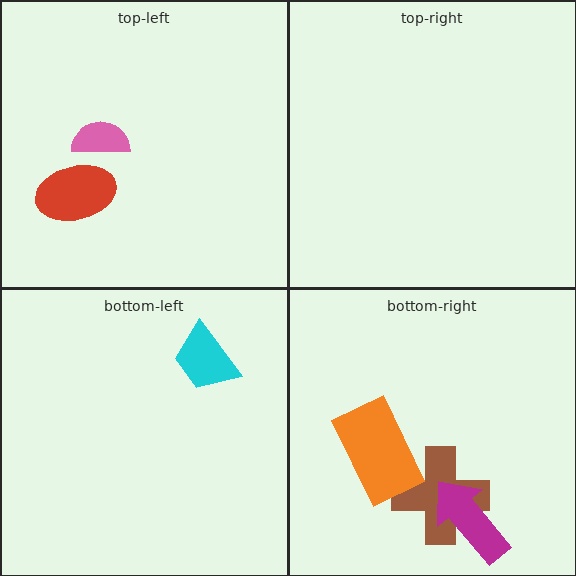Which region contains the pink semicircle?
The top-left region.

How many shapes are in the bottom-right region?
3.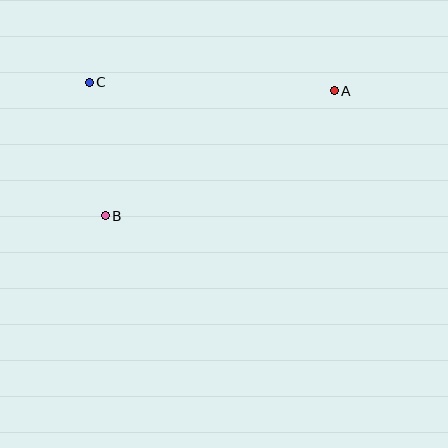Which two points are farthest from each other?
Points A and B are farthest from each other.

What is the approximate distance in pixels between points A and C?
The distance between A and C is approximately 245 pixels.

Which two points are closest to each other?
Points B and C are closest to each other.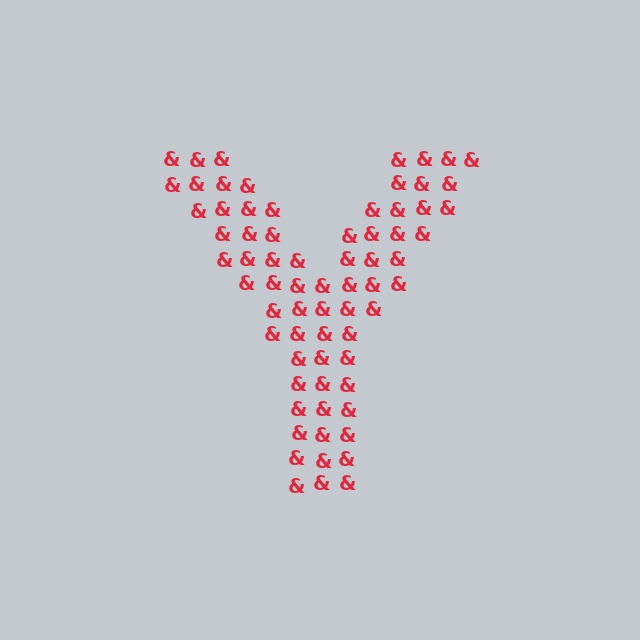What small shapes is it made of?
It is made of small ampersands.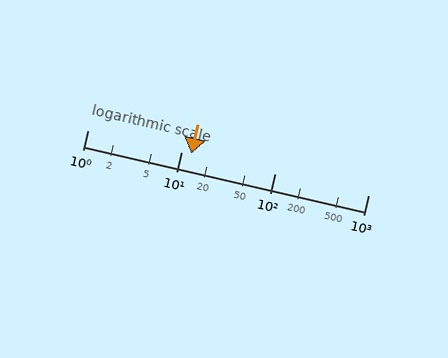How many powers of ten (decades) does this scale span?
The scale spans 3 decades, from 1 to 1000.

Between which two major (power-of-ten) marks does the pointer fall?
The pointer is between 10 and 100.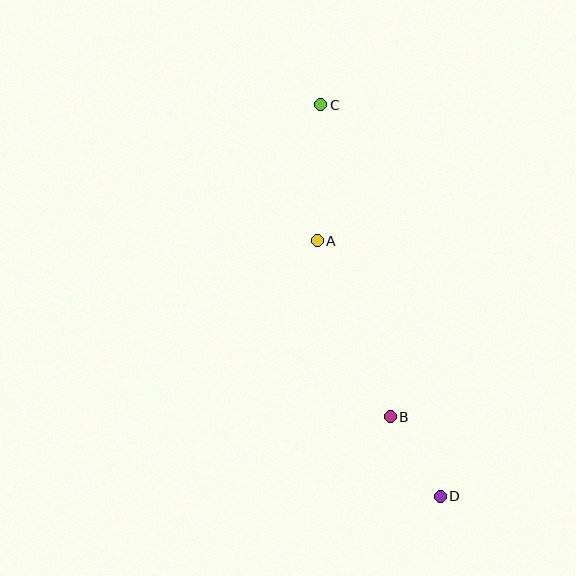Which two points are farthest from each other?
Points C and D are farthest from each other.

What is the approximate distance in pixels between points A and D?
The distance between A and D is approximately 283 pixels.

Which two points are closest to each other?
Points B and D are closest to each other.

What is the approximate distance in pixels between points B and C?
The distance between B and C is approximately 320 pixels.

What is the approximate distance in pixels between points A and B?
The distance between A and B is approximately 191 pixels.